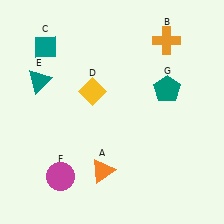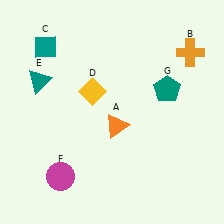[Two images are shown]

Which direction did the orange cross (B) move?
The orange cross (B) moved right.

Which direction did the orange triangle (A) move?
The orange triangle (A) moved up.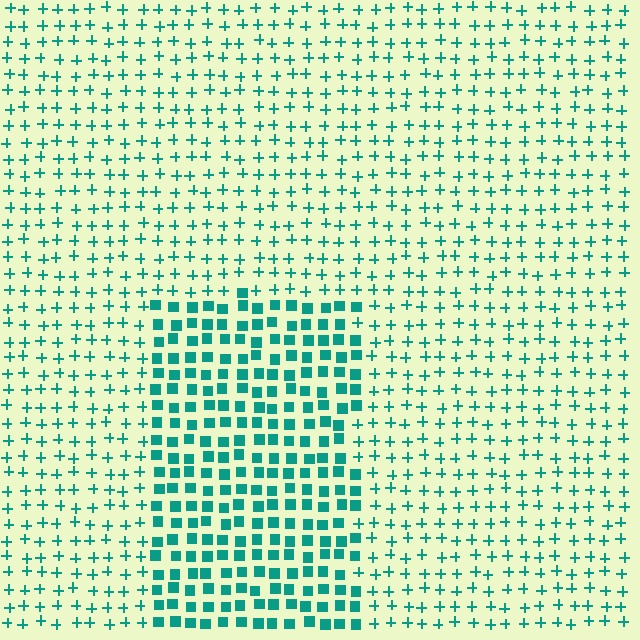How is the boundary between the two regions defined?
The boundary is defined by a change in element shape: squares inside vs. plus signs outside. All elements share the same color and spacing.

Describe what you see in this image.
The image is filled with small teal elements arranged in a uniform grid. A rectangle-shaped region contains squares, while the surrounding area contains plus signs. The boundary is defined purely by the change in element shape.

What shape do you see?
I see a rectangle.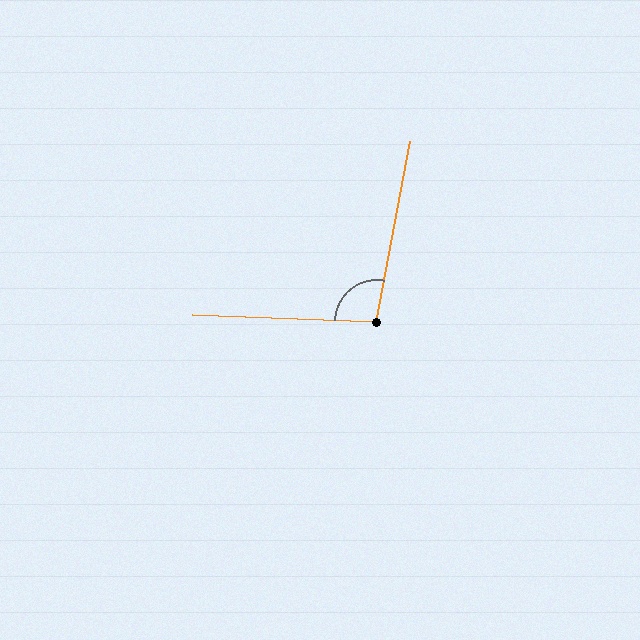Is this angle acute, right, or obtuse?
It is obtuse.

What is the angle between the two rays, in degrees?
Approximately 99 degrees.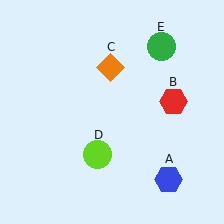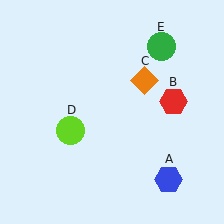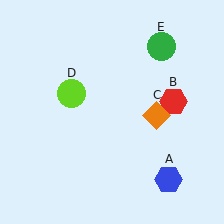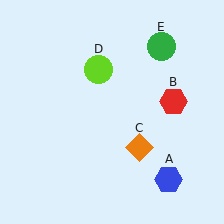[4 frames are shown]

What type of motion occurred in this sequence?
The orange diamond (object C), lime circle (object D) rotated clockwise around the center of the scene.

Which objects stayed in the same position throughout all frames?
Blue hexagon (object A) and red hexagon (object B) and green circle (object E) remained stationary.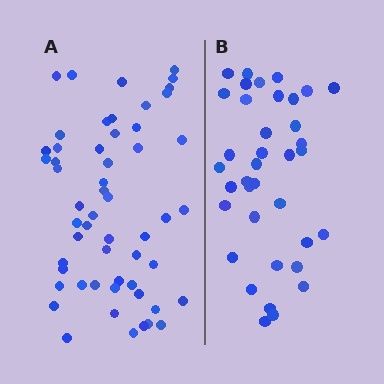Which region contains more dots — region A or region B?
Region A (the left region) has more dots.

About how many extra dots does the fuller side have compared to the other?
Region A has approximately 20 more dots than region B.